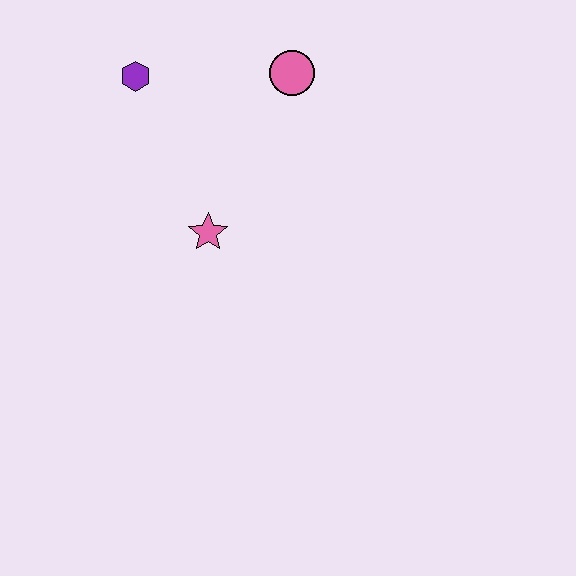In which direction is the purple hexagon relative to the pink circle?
The purple hexagon is to the left of the pink circle.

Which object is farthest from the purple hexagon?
The pink star is farthest from the purple hexagon.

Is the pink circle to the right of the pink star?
Yes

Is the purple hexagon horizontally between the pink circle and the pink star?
No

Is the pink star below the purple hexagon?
Yes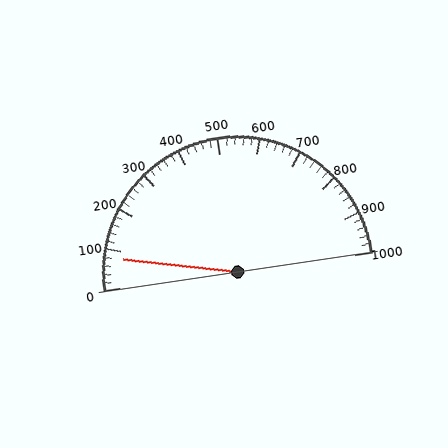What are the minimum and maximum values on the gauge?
The gauge ranges from 0 to 1000.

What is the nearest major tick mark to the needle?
The nearest major tick mark is 100.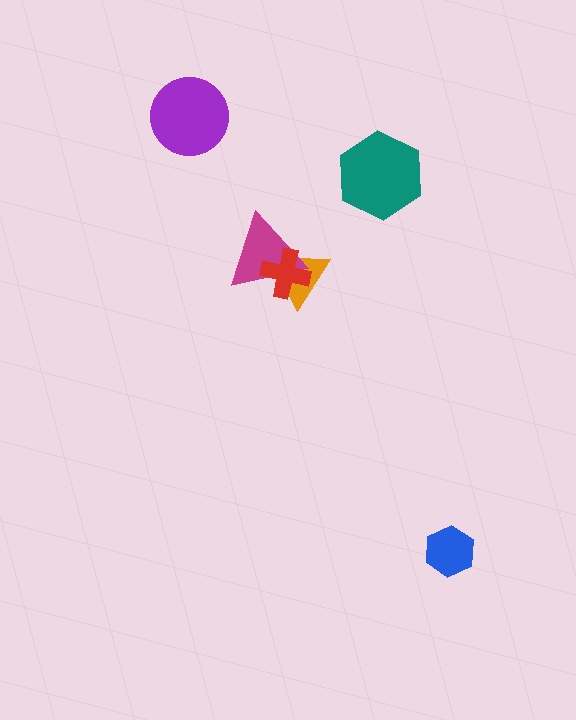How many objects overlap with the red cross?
2 objects overlap with the red cross.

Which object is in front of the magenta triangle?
The red cross is in front of the magenta triangle.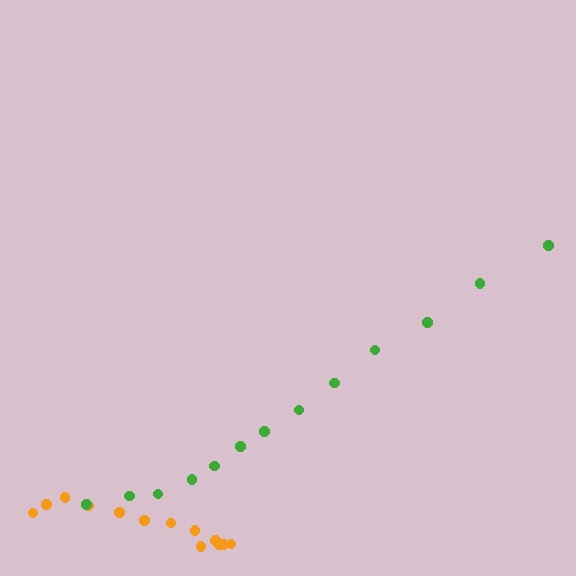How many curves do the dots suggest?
There are 2 distinct paths.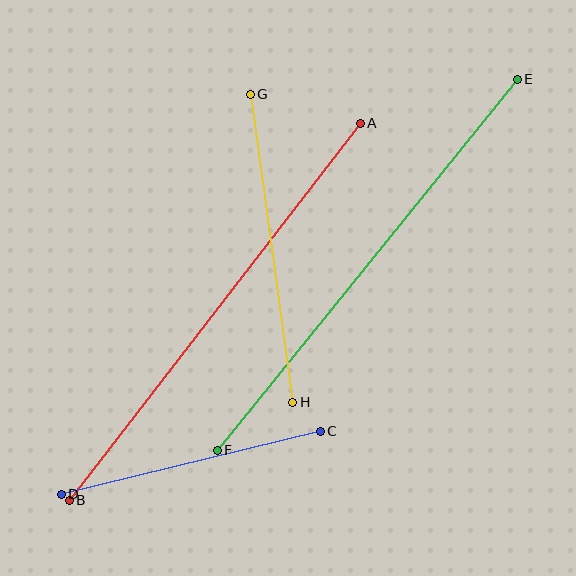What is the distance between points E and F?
The distance is approximately 477 pixels.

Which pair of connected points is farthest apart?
Points E and F are farthest apart.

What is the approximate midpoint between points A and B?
The midpoint is at approximately (215, 312) pixels.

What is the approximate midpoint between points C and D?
The midpoint is at approximately (191, 463) pixels.